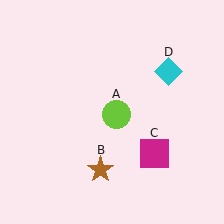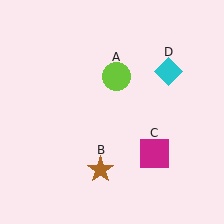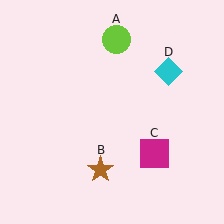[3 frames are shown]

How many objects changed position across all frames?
1 object changed position: lime circle (object A).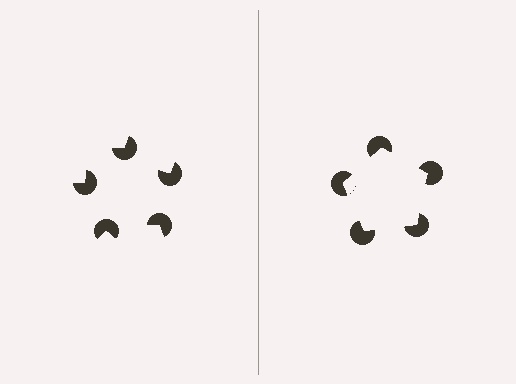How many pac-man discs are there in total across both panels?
10 — 5 on each side.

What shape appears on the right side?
An illusory pentagon.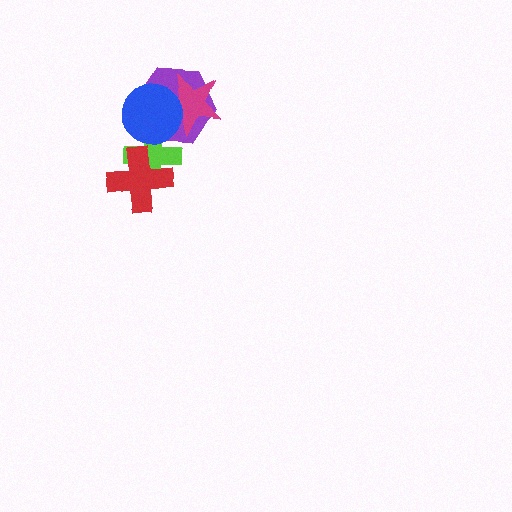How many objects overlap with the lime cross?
3 objects overlap with the lime cross.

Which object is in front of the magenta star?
The blue circle is in front of the magenta star.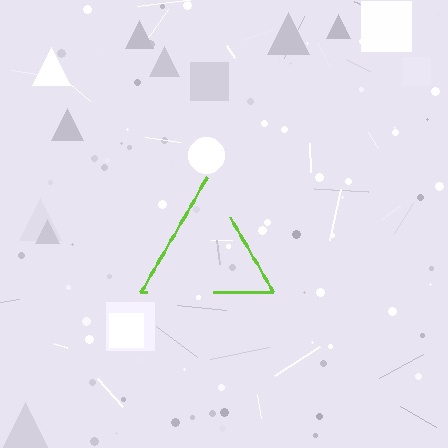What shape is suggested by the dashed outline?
The dashed outline suggests a triangle.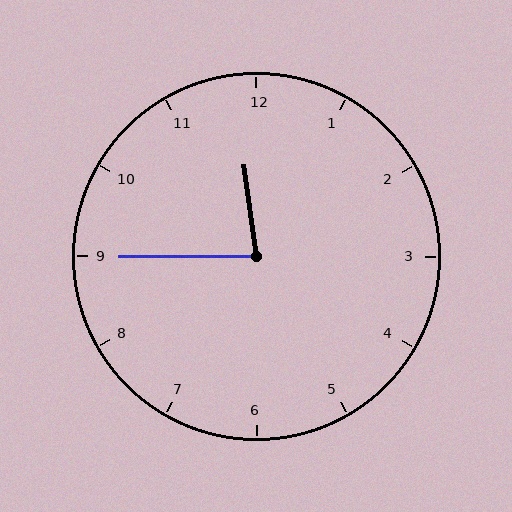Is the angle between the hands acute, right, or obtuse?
It is acute.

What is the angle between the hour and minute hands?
Approximately 82 degrees.